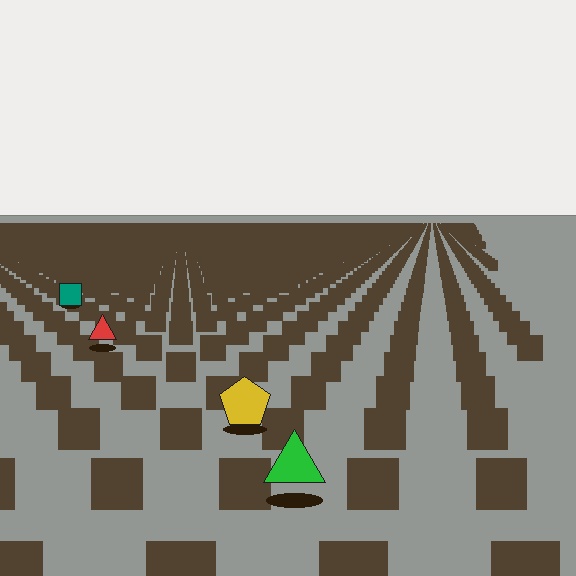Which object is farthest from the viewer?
The teal square is farthest from the viewer. It appears smaller and the ground texture around it is denser.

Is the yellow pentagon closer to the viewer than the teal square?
Yes. The yellow pentagon is closer — you can tell from the texture gradient: the ground texture is coarser near it.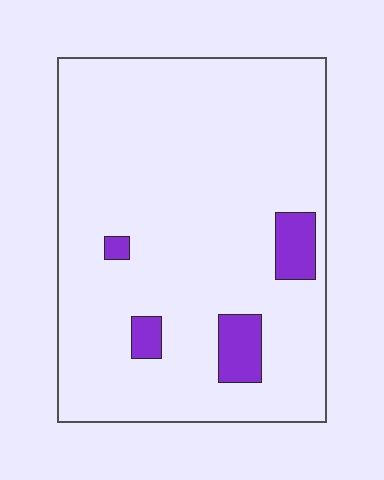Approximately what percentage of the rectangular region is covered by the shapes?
Approximately 10%.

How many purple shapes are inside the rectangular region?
4.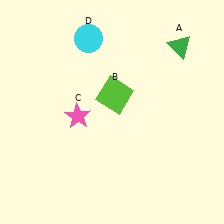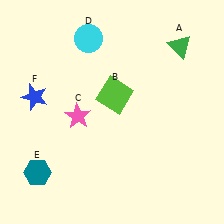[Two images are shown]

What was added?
A teal hexagon (E), a blue star (F) were added in Image 2.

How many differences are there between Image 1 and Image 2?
There are 2 differences between the two images.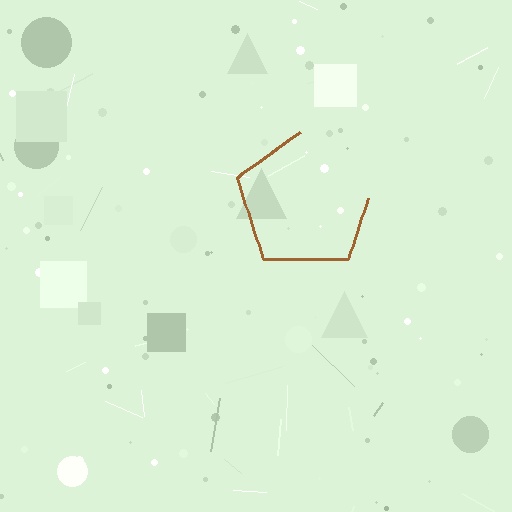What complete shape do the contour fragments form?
The contour fragments form a pentagon.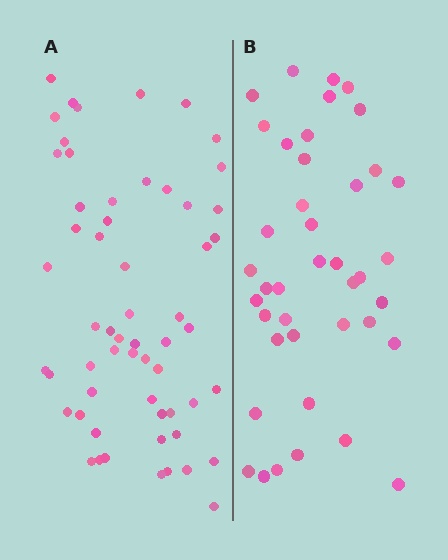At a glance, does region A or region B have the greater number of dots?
Region A (the left region) has more dots.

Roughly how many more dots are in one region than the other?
Region A has approximately 15 more dots than region B.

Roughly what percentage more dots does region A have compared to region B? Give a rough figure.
About 40% more.